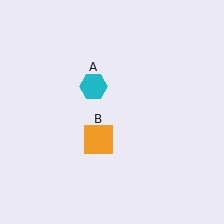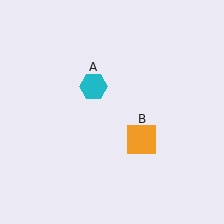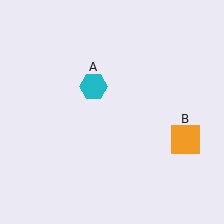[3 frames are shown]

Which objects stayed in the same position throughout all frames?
Cyan hexagon (object A) remained stationary.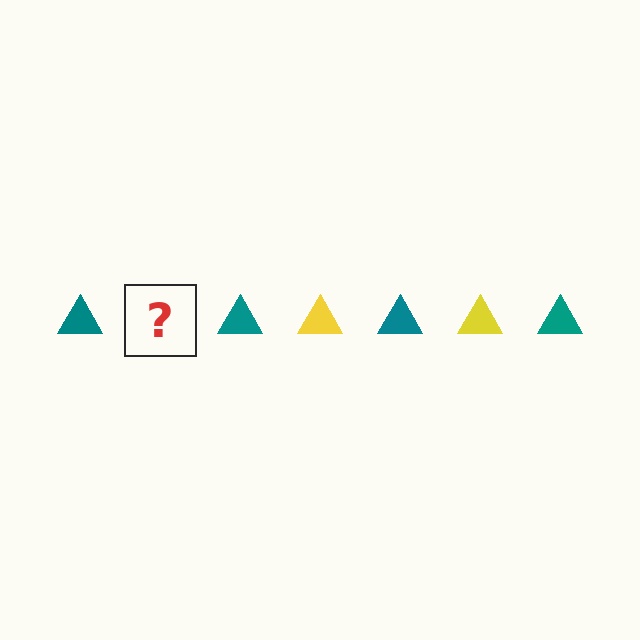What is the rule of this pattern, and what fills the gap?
The rule is that the pattern cycles through teal, yellow triangles. The gap should be filled with a yellow triangle.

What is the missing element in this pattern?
The missing element is a yellow triangle.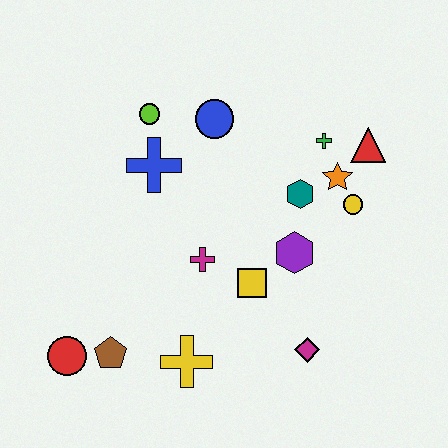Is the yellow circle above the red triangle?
No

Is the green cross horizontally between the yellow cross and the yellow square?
No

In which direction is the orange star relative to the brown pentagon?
The orange star is to the right of the brown pentagon.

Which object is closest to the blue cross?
The lime circle is closest to the blue cross.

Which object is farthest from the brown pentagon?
The red triangle is farthest from the brown pentagon.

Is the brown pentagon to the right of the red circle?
Yes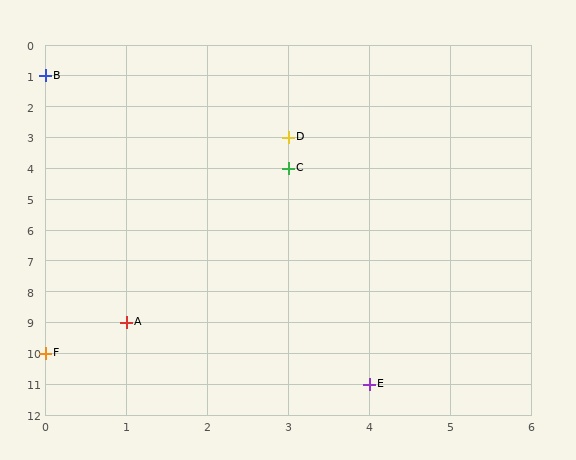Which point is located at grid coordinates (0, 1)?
Point B is at (0, 1).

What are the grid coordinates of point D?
Point D is at grid coordinates (3, 3).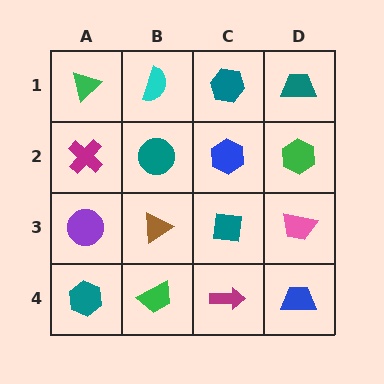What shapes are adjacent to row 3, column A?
A magenta cross (row 2, column A), a teal hexagon (row 4, column A), a brown triangle (row 3, column B).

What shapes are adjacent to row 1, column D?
A green hexagon (row 2, column D), a teal hexagon (row 1, column C).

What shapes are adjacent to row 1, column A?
A magenta cross (row 2, column A), a cyan semicircle (row 1, column B).